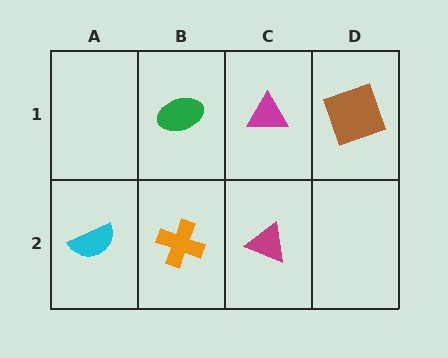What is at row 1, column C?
A magenta triangle.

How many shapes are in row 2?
3 shapes.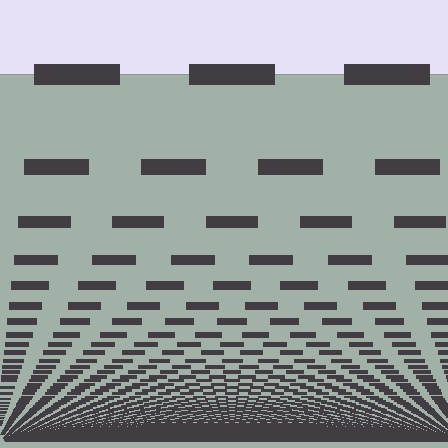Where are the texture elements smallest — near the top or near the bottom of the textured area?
Near the bottom.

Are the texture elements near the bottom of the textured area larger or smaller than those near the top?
Smaller. The gradient is inverted — elements near the bottom are smaller and denser.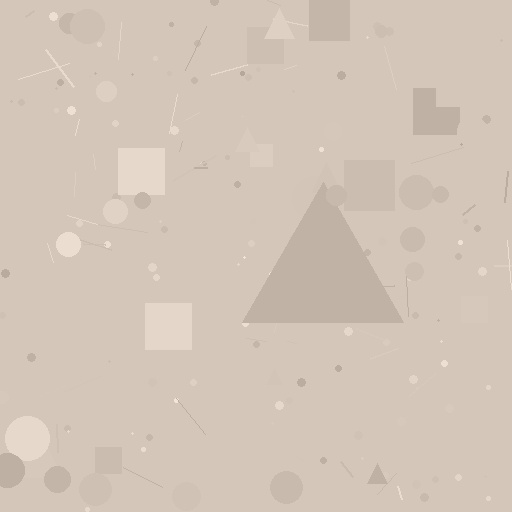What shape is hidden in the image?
A triangle is hidden in the image.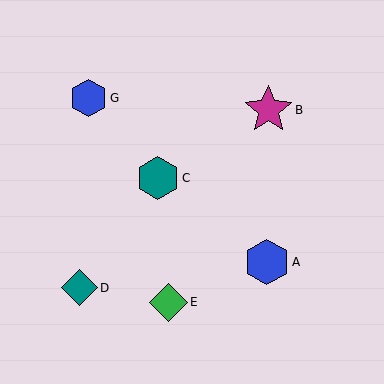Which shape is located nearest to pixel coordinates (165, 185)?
The teal hexagon (labeled C) at (158, 178) is nearest to that location.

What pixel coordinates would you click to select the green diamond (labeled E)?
Click at (168, 302) to select the green diamond E.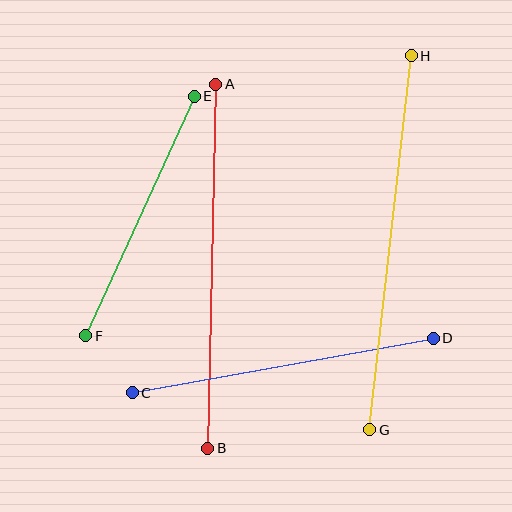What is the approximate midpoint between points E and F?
The midpoint is at approximately (140, 216) pixels.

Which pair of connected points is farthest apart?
Points G and H are farthest apart.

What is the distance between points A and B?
The distance is approximately 364 pixels.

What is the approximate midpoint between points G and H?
The midpoint is at approximately (390, 243) pixels.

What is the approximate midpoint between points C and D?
The midpoint is at approximately (283, 365) pixels.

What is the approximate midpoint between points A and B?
The midpoint is at approximately (212, 266) pixels.